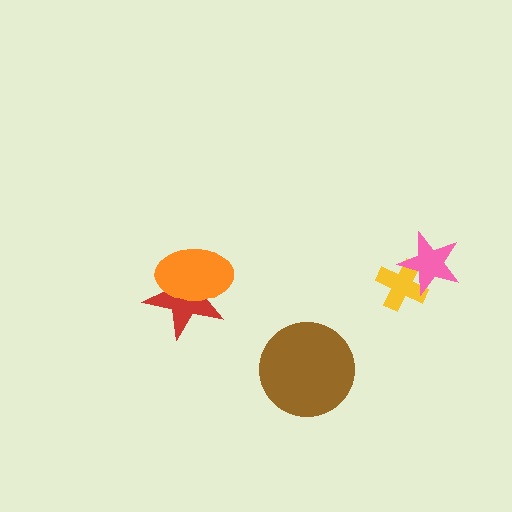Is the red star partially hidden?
Yes, it is partially covered by another shape.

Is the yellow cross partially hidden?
Yes, it is partially covered by another shape.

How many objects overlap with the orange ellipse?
1 object overlaps with the orange ellipse.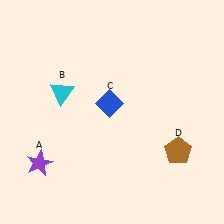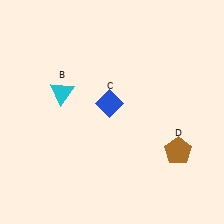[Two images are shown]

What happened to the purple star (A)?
The purple star (A) was removed in Image 2. It was in the bottom-left area of Image 1.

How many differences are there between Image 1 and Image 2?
There is 1 difference between the two images.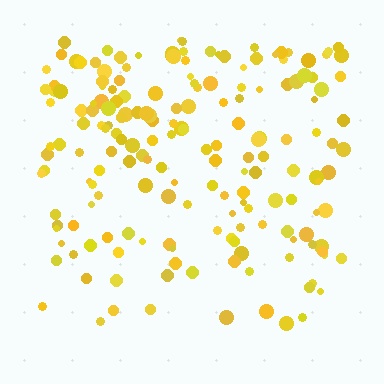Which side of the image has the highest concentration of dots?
The top.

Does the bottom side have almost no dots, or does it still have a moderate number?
Still a moderate number, just noticeably fewer than the top.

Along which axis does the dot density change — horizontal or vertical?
Vertical.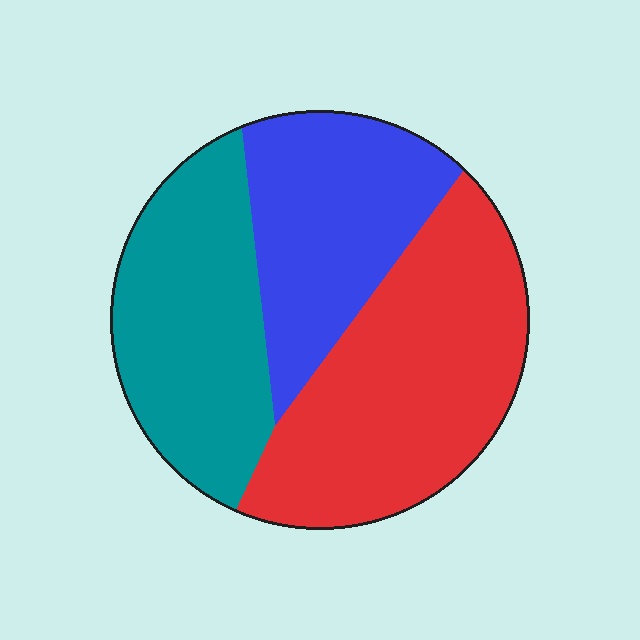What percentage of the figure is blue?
Blue takes up about one quarter (1/4) of the figure.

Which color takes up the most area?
Red, at roughly 40%.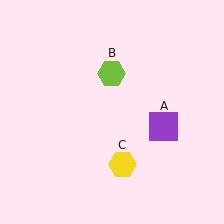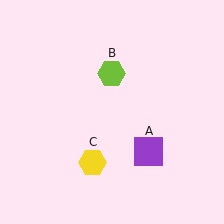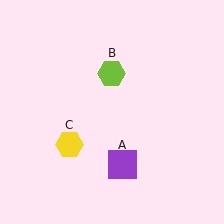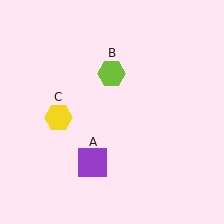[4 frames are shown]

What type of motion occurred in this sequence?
The purple square (object A), yellow hexagon (object C) rotated clockwise around the center of the scene.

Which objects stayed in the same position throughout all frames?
Lime hexagon (object B) remained stationary.